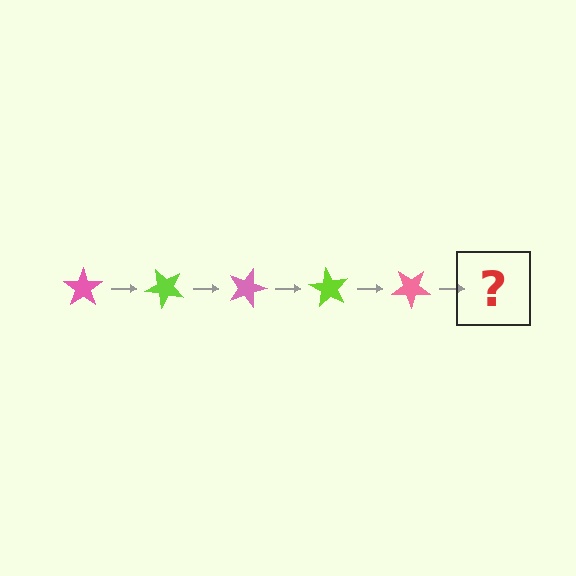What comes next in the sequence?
The next element should be a lime star, rotated 225 degrees from the start.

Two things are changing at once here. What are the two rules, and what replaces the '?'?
The two rules are that it rotates 45 degrees each step and the color cycles through pink and lime. The '?' should be a lime star, rotated 225 degrees from the start.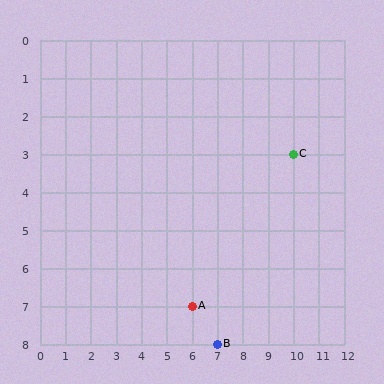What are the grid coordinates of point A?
Point A is at grid coordinates (6, 7).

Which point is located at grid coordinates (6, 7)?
Point A is at (6, 7).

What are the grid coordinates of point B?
Point B is at grid coordinates (7, 8).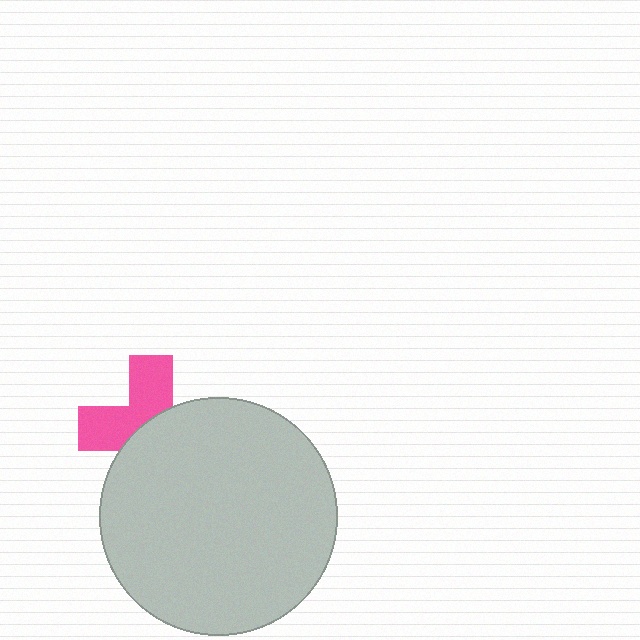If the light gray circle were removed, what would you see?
You would see the complete pink cross.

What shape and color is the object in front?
The object in front is a light gray circle.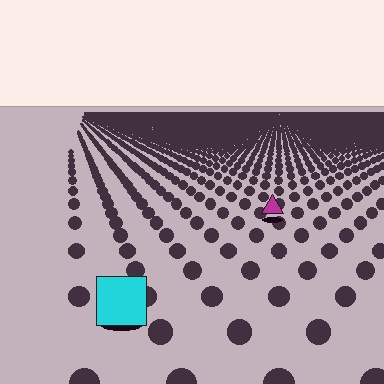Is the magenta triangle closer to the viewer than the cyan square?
No. The cyan square is closer — you can tell from the texture gradient: the ground texture is coarser near it.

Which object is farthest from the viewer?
The magenta triangle is farthest from the viewer. It appears smaller and the ground texture around it is denser.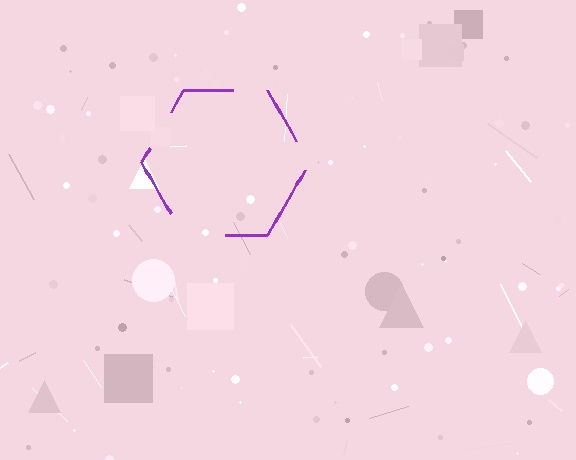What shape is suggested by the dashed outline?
The dashed outline suggests a hexagon.